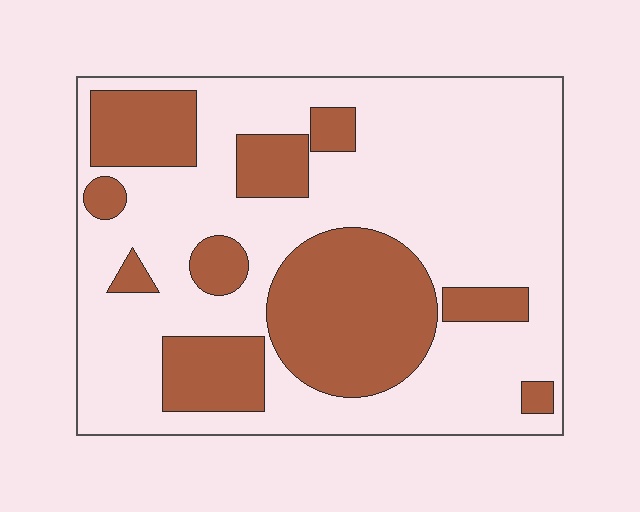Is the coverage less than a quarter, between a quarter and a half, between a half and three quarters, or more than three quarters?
Between a quarter and a half.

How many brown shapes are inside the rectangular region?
10.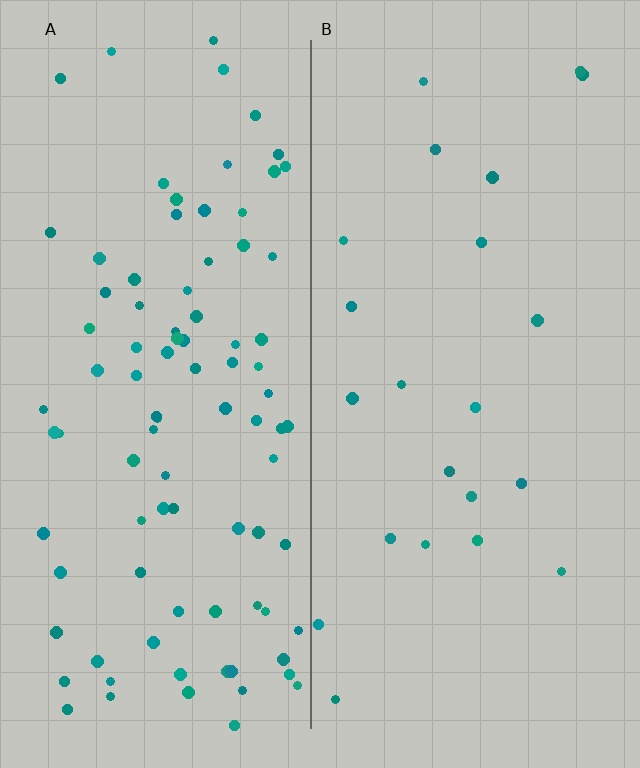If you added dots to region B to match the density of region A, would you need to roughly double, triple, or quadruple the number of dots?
Approximately quadruple.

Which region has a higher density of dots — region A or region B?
A (the left).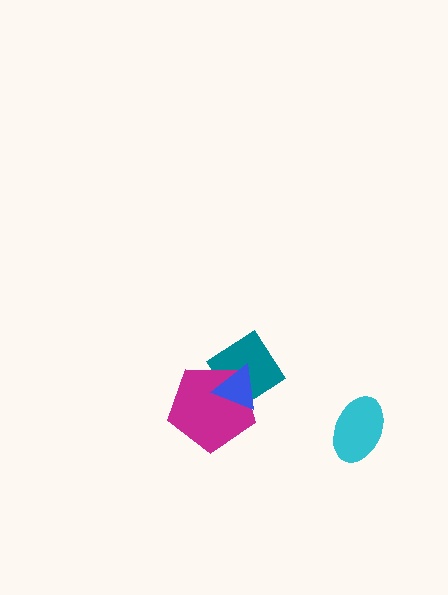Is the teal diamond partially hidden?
Yes, it is partially covered by another shape.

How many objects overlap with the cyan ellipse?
0 objects overlap with the cyan ellipse.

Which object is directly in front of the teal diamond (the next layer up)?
The magenta pentagon is directly in front of the teal diamond.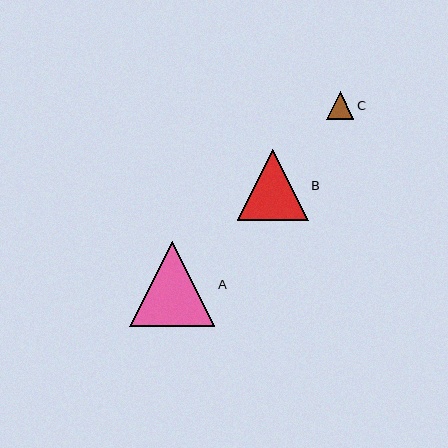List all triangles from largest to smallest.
From largest to smallest: A, B, C.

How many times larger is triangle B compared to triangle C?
Triangle B is approximately 2.6 times the size of triangle C.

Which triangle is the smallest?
Triangle C is the smallest with a size of approximately 28 pixels.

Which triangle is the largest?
Triangle A is the largest with a size of approximately 85 pixels.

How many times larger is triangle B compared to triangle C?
Triangle B is approximately 2.6 times the size of triangle C.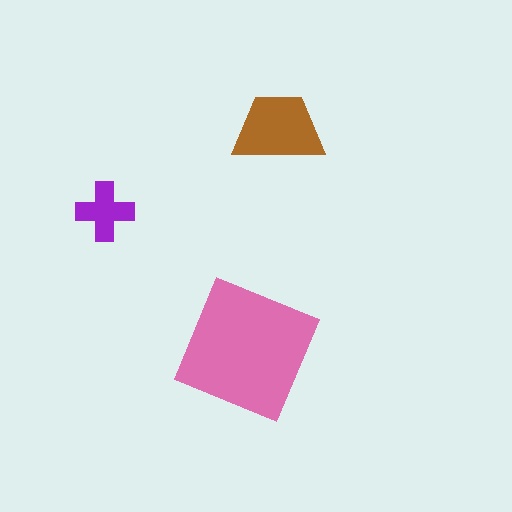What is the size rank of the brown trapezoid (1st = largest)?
2nd.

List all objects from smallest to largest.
The purple cross, the brown trapezoid, the pink square.